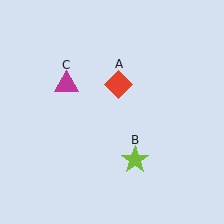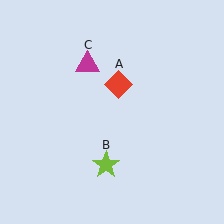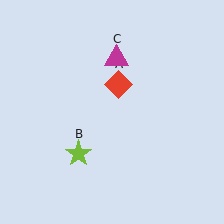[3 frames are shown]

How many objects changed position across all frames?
2 objects changed position: lime star (object B), magenta triangle (object C).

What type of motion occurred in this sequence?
The lime star (object B), magenta triangle (object C) rotated clockwise around the center of the scene.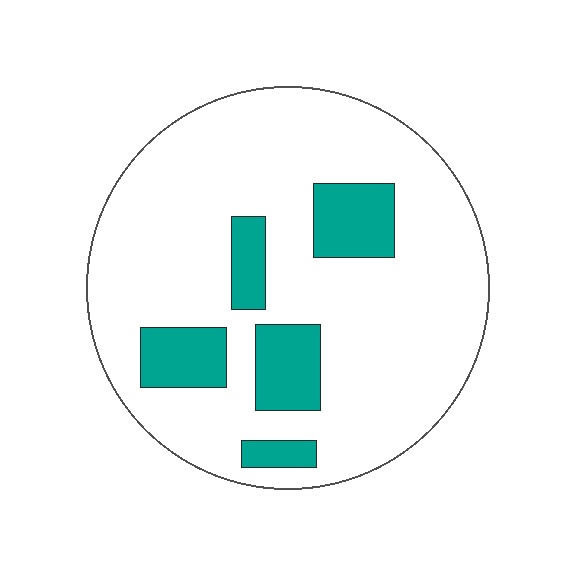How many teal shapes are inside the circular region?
5.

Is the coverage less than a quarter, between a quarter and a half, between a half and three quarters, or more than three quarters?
Less than a quarter.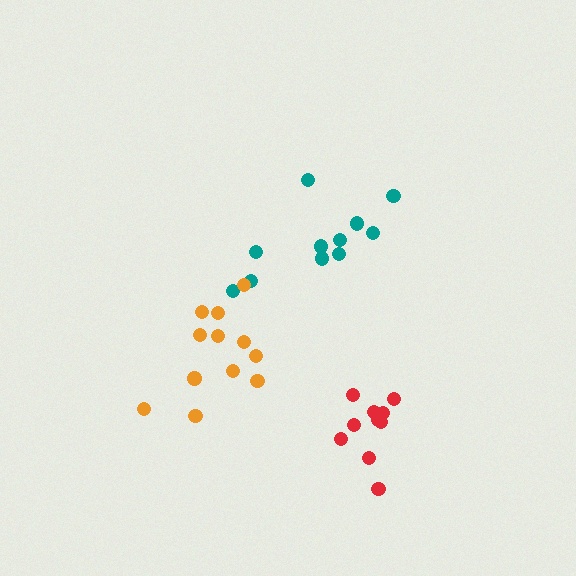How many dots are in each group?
Group 1: 11 dots, Group 2: 12 dots, Group 3: 10 dots (33 total).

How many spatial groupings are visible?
There are 3 spatial groupings.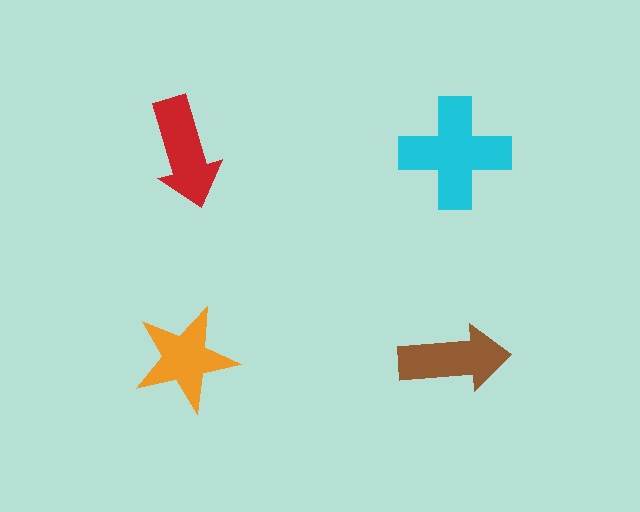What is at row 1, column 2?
A cyan cross.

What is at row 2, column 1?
An orange star.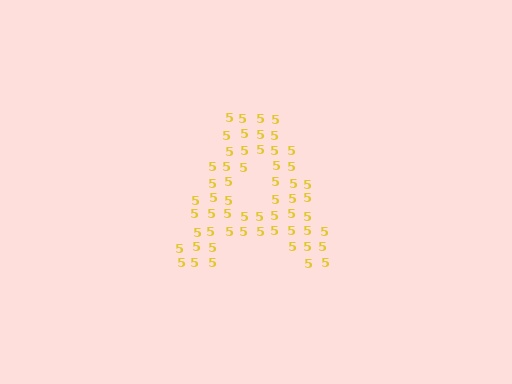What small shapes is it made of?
It is made of small digit 5's.